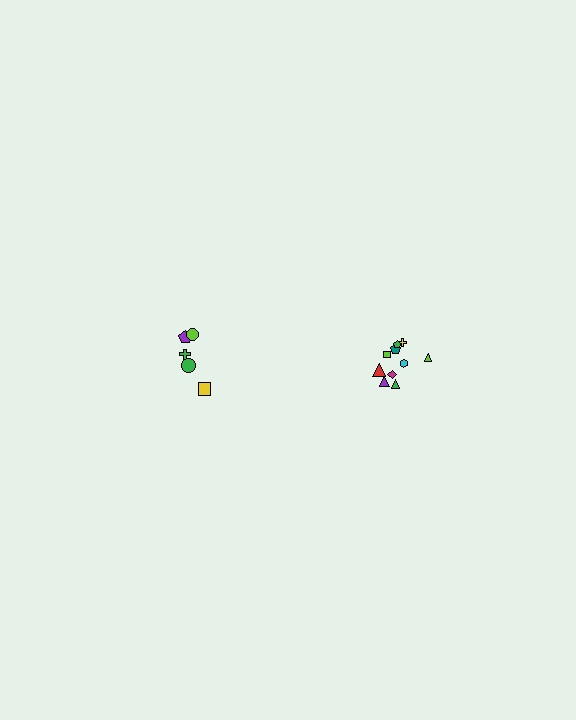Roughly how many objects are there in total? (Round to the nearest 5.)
Roughly 15 objects in total.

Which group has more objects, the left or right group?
The right group.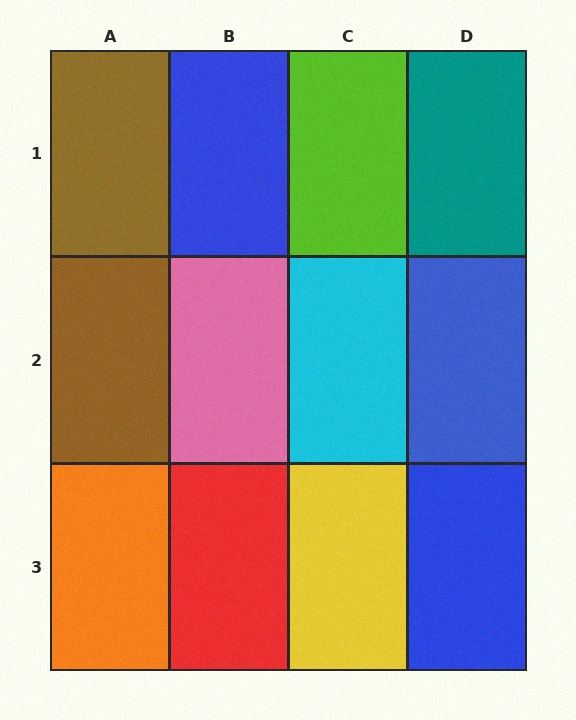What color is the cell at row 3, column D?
Blue.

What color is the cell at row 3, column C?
Yellow.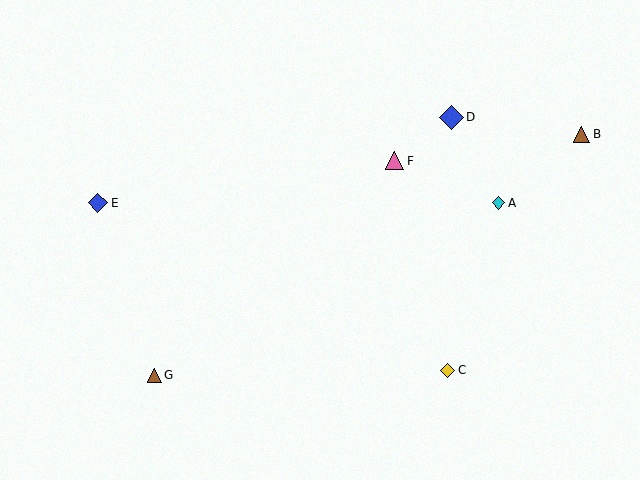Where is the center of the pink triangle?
The center of the pink triangle is at (395, 161).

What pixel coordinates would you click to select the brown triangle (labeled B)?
Click at (582, 134) to select the brown triangle B.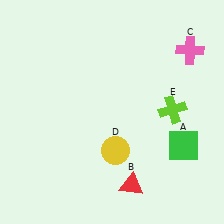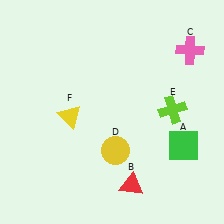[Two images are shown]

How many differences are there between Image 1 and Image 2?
There is 1 difference between the two images.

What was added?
A yellow triangle (F) was added in Image 2.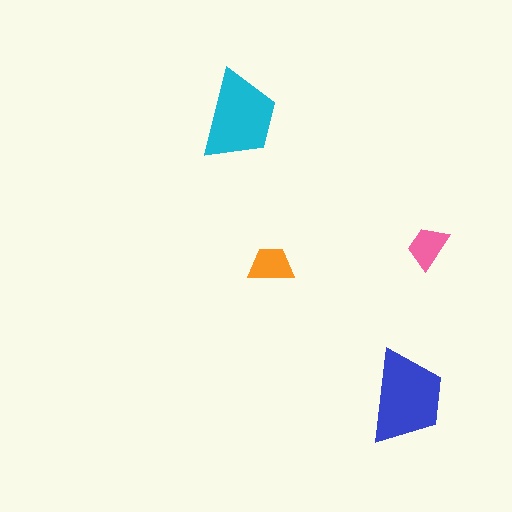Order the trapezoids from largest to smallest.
the blue one, the cyan one, the orange one, the pink one.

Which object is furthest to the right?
The pink trapezoid is rightmost.